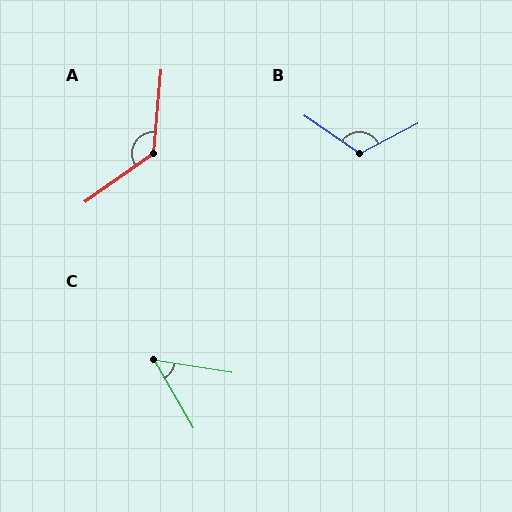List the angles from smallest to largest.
C (51°), B (118°), A (130°).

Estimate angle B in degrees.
Approximately 118 degrees.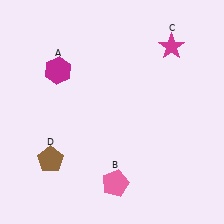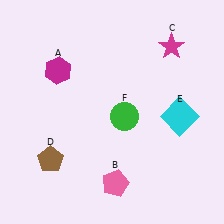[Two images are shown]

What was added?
A cyan square (E), a green circle (F) were added in Image 2.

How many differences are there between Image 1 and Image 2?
There are 2 differences between the two images.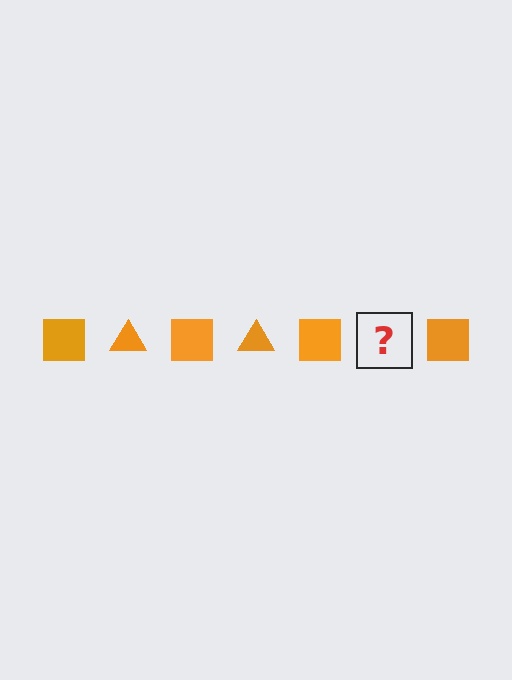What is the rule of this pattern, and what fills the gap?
The rule is that the pattern cycles through square, triangle shapes in orange. The gap should be filled with an orange triangle.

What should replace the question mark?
The question mark should be replaced with an orange triangle.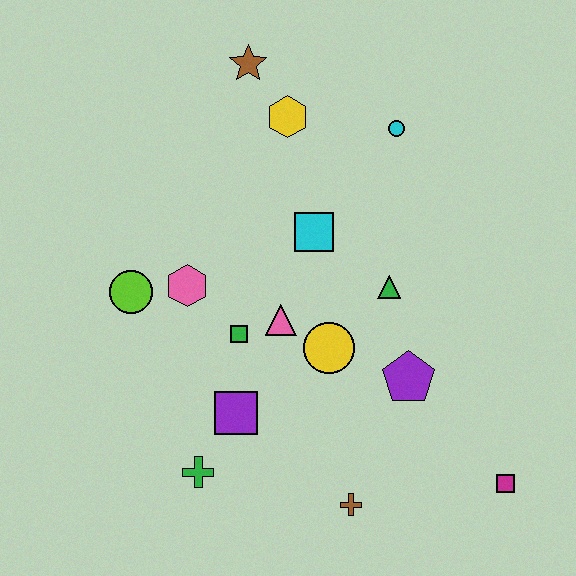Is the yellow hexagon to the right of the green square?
Yes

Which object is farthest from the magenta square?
The brown star is farthest from the magenta square.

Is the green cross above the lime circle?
No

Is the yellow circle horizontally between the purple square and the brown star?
No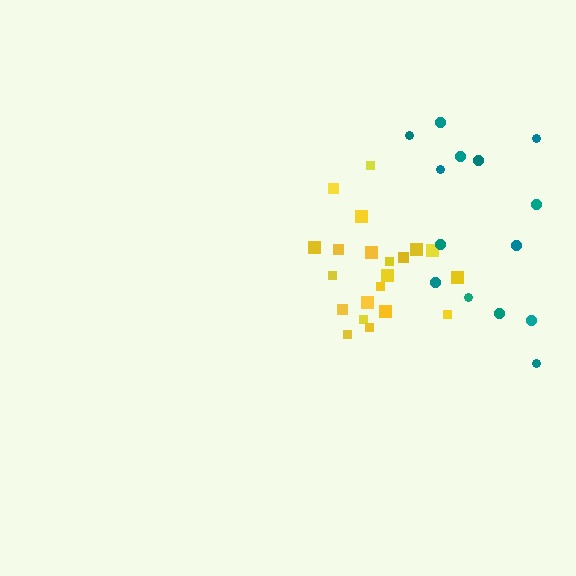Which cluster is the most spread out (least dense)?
Teal.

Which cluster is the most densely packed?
Yellow.